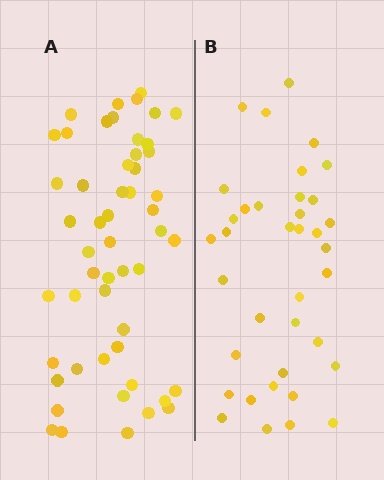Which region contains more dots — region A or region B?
Region A (the left region) has more dots.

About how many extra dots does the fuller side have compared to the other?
Region A has approximately 15 more dots than region B.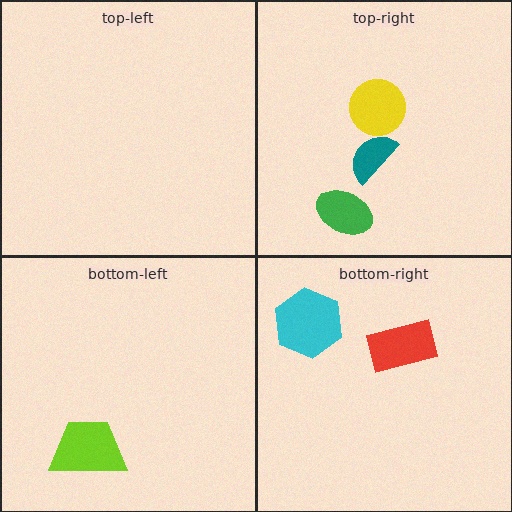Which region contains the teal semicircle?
The top-right region.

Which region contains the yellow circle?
The top-right region.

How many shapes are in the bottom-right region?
2.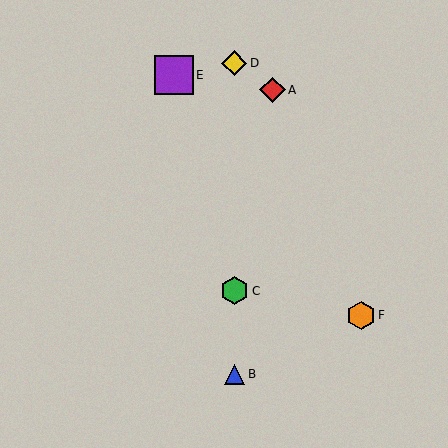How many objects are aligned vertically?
3 objects (B, C, D) are aligned vertically.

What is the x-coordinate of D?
Object D is at x≈234.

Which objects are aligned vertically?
Objects B, C, D are aligned vertically.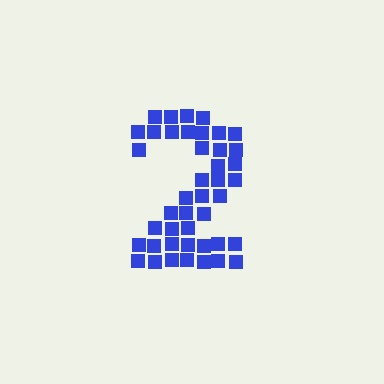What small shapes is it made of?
It is made of small squares.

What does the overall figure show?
The overall figure shows the digit 2.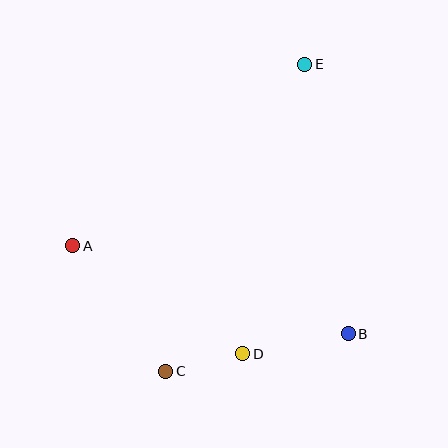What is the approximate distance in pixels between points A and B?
The distance between A and B is approximately 289 pixels.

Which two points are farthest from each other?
Points C and E are farthest from each other.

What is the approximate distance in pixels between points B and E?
The distance between B and E is approximately 273 pixels.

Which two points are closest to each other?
Points C and D are closest to each other.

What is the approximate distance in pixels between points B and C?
The distance between B and C is approximately 186 pixels.